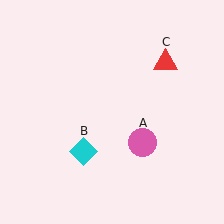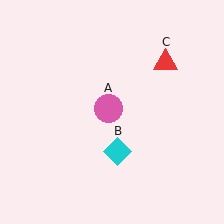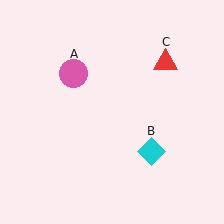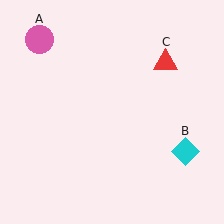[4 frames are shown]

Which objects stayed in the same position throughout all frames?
Red triangle (object C) remained stationary.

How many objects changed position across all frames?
2 objects changed position: pink circle (object A), cyan diamond (object B).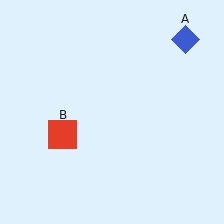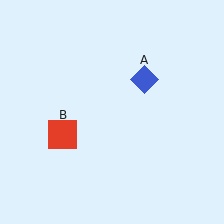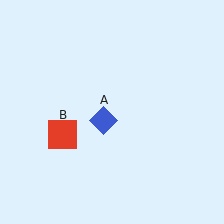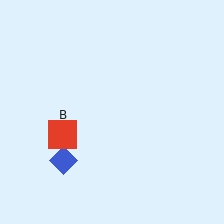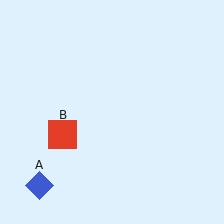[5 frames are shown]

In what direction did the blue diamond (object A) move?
The blue diamond (object A) moved down and to the left.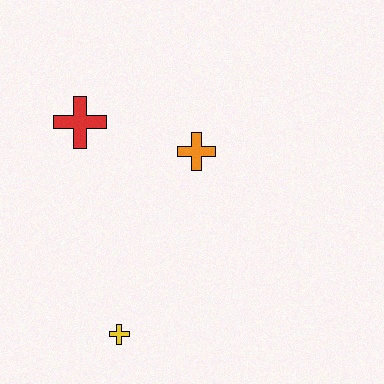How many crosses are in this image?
There are 3 crosses.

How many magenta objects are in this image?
There are no magenta objects.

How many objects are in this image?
There are 3 objects.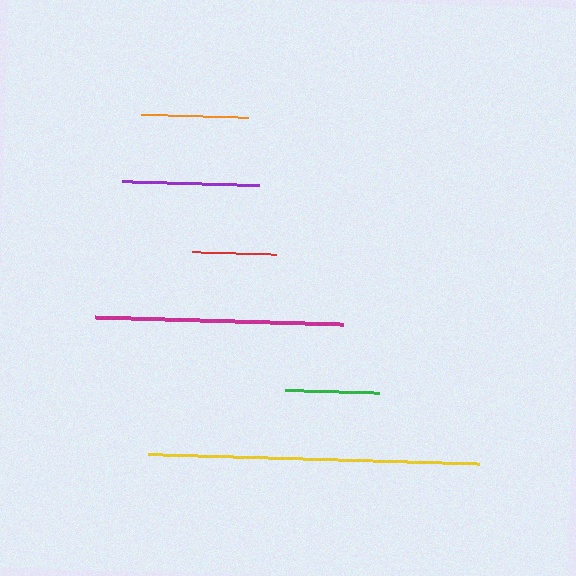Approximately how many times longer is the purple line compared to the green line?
The purple line is approximately 1.4 times the length of the green line.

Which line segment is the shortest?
The red line is the shortest at approximately 84 pixels.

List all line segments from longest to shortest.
From longest to shortest: yellow, magenta, purple, orange, green, red.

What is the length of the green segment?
The green segment is approximately 95 pixels long.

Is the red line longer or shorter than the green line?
The green line is longer than the red line.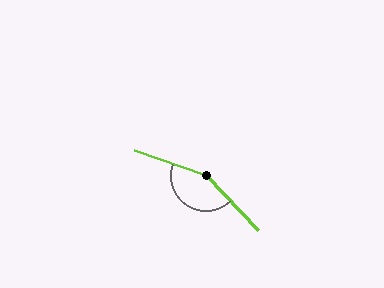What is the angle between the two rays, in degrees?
Approximately 153 degrees.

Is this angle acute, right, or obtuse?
It is obtuse.